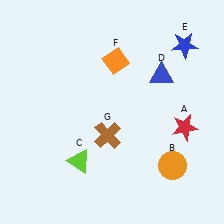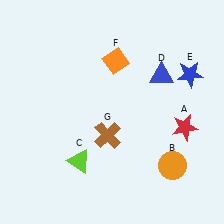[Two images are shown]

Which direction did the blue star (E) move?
The blue star (E) moved down.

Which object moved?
The blue star (E) moved down.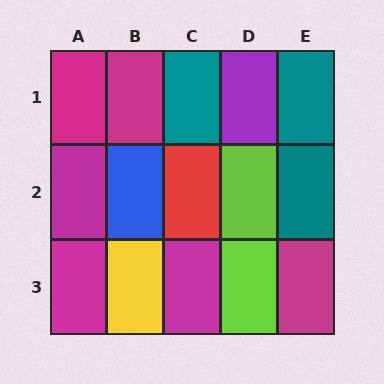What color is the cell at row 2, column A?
Magenta.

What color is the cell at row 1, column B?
Magenta.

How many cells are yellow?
1 cell is yellow.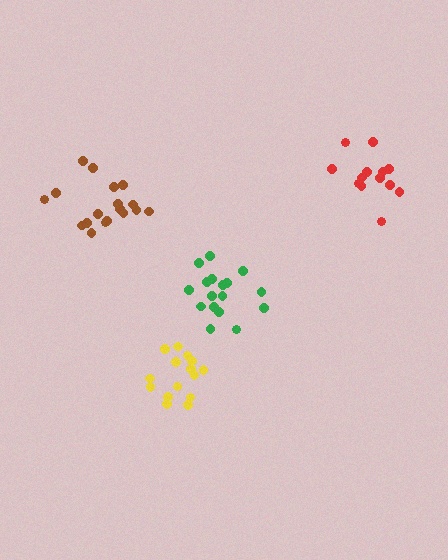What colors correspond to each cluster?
The clusters are colored: yellow, brown, green, red.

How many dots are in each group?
Group 1: 15 dots, Group 2: 18 dots, Group 3: 17 dots, Group 4: 13 dots (63 total).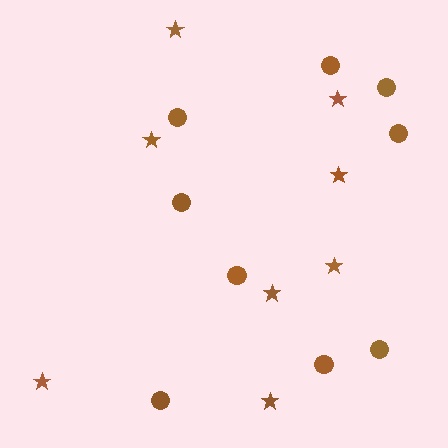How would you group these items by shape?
There are 2 groups: one group of stars (8) and one group of circles (9).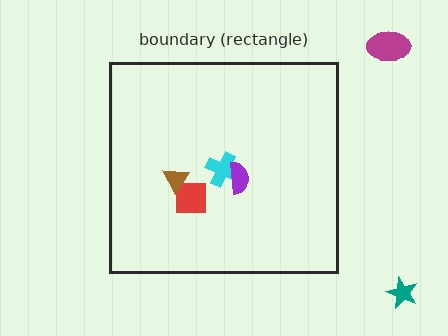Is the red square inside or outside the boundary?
Inside.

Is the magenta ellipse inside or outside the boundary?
Outside.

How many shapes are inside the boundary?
5 inside, 2 outside.